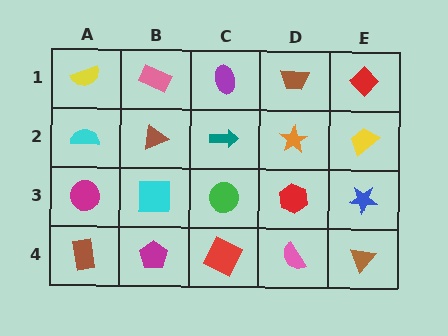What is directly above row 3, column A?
A cyan semicircle.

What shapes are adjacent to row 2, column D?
A brown trapezoid (row 1, column D), a red hexagon (row 3, column D), a teal arrow (row 2, column C), a yellow trapezoid (row 2, column E).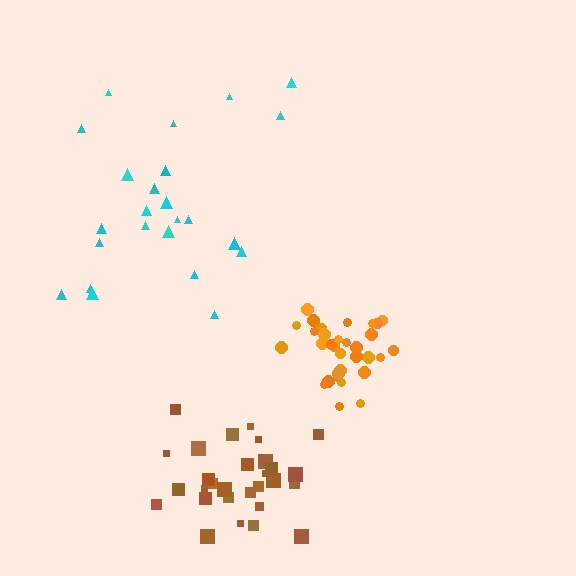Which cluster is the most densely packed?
Orange.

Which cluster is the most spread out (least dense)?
Cyan.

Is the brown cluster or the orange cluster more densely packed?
Orange.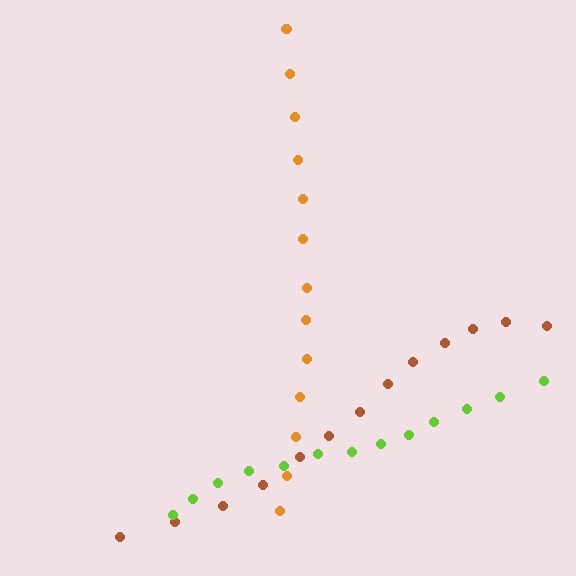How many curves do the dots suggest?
There are 3 distinct paths.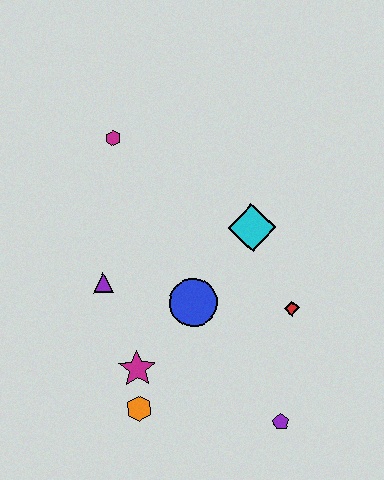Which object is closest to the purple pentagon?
The red diamond is closest to the purple pentagon.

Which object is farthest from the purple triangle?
The purple pentagon is farthest from the purple triangle.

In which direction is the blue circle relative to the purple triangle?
The blue circle is to the right of the purple triangle.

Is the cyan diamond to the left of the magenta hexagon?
No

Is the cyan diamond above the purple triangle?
Yes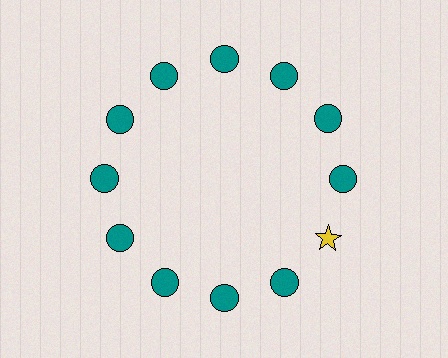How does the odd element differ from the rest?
It differs in both color (yellow instead of teal) and shape (star instead of circle).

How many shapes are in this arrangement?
There are 12 shapes arranged in a ring pattern.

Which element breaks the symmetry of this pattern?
The yellow star at roughly the 4 o'clock position breaks the symmetry. All other shapes are teal circles.